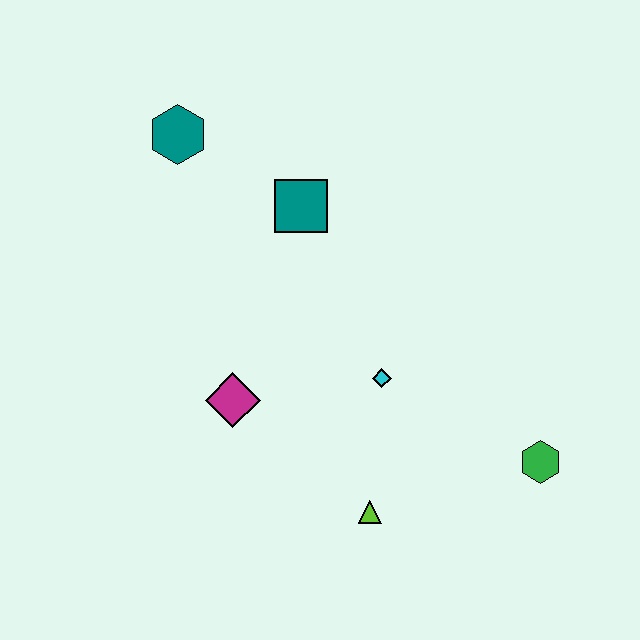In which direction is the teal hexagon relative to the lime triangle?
The teal hexagon is above the lime triangle.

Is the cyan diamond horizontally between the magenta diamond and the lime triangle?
No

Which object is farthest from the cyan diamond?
The teal hexagon is farthest from the cyan diamond.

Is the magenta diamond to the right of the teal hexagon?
Yes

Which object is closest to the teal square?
The teal hexagon is closest to the teal square.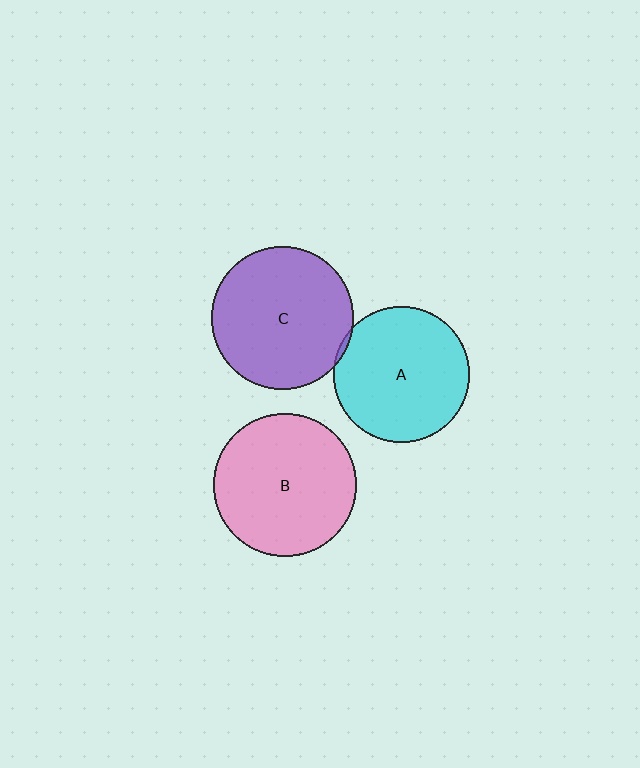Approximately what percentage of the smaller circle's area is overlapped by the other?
Approximately 5%.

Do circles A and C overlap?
Yes.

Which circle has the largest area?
Circle B (pink).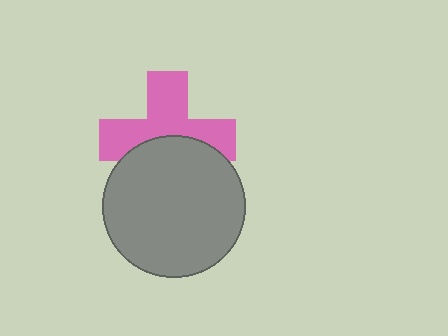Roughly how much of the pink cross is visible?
About half of it is visible (roughly 59%).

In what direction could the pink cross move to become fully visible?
The pink cross could move up. That would shift it out from behind the gray circle entirely.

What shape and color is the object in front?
The object in front is a gray circle.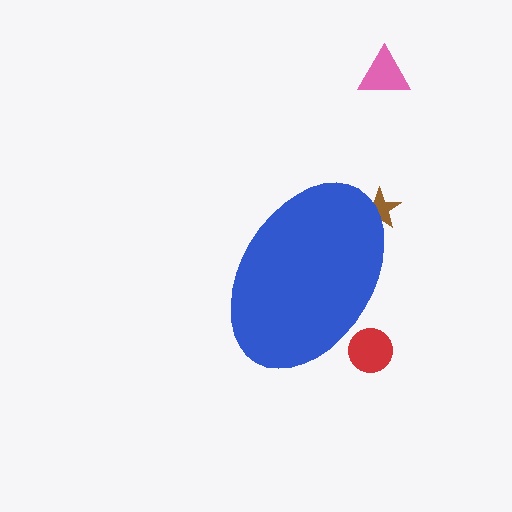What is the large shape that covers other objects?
A blue ellipse.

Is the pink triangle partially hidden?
No, the pink triangle is fully visible.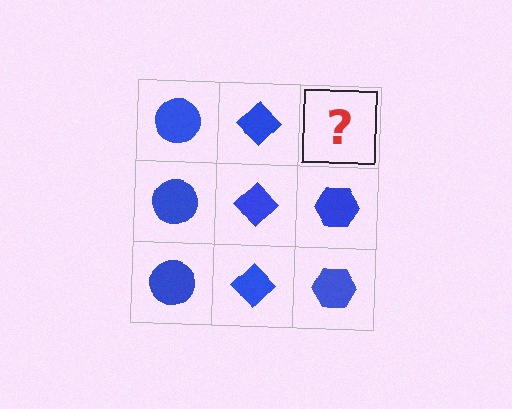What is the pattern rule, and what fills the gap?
The rule is that each column has a consistent shape. The gap should be filled with a blue hexagon.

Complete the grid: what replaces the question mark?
The question mark should be replaced with a blue hexagon.